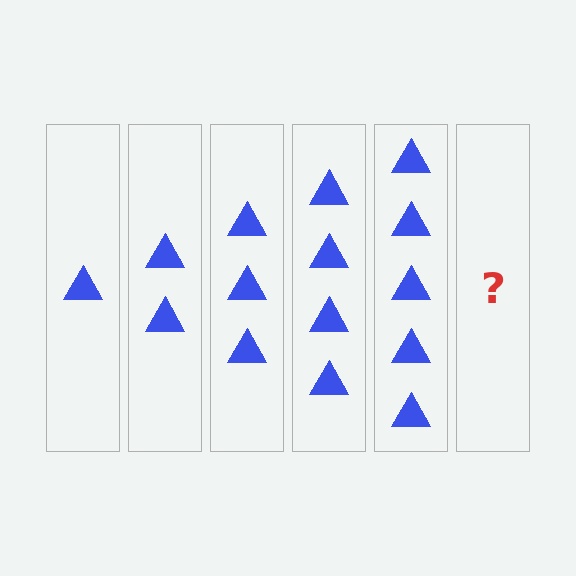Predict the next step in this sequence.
The next step is 6 triangles.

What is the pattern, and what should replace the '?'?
The pattern is that each step adds one more triangle. The '?' should be 6 triangles.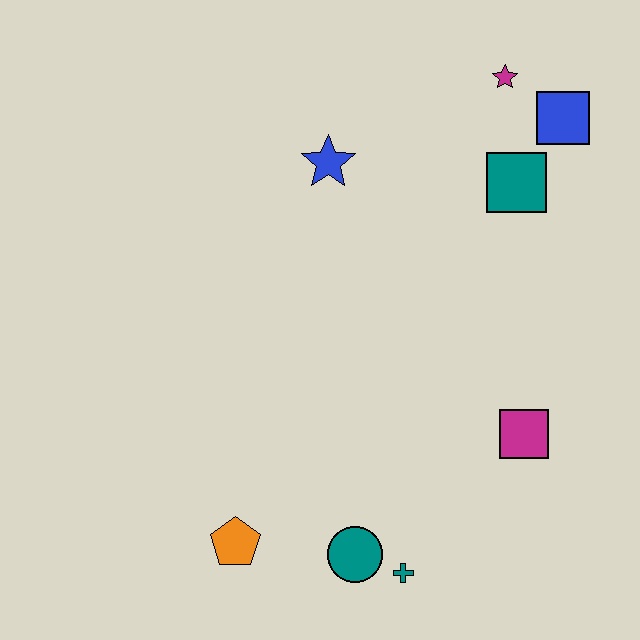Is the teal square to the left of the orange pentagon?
No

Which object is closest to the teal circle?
The teal cross is closest to the teal circle.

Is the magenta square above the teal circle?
Yes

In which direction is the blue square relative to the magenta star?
The blue square is to the right of the magenta star.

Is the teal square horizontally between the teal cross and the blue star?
No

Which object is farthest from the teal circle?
The magenta star is farthest from the teal circle.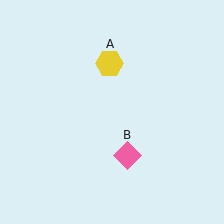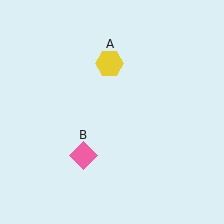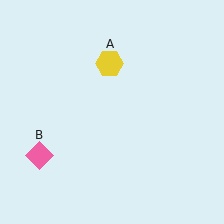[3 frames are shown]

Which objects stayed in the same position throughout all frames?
Yellow hexagon (object A) remained stationary.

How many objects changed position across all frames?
1 object changed position: pink diamond (object B).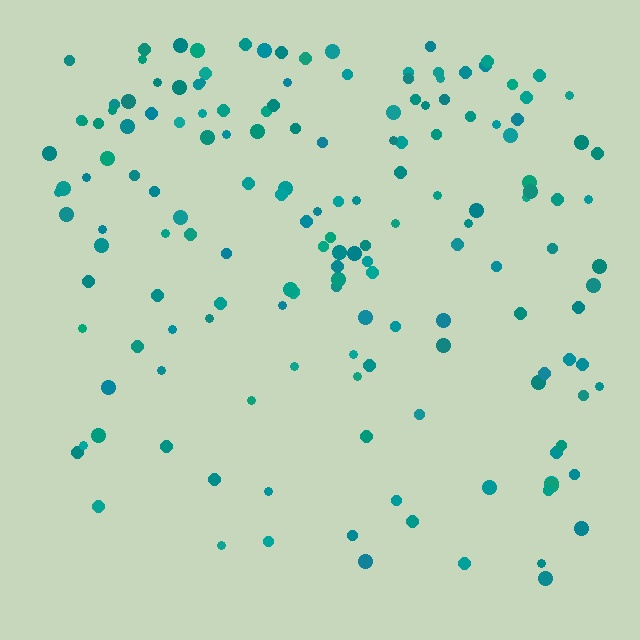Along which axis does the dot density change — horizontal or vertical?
Vertical.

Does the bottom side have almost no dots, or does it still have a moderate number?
Still a moderate number, just noticeably fewer than the top.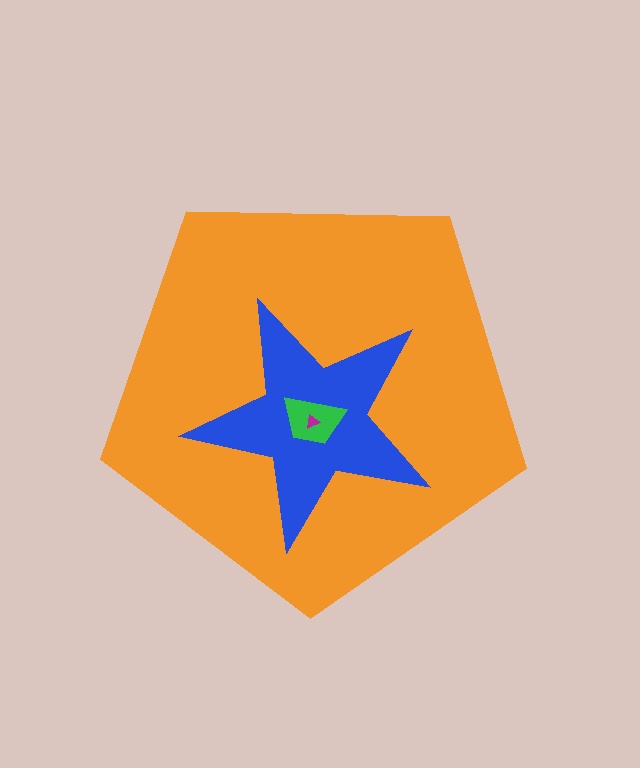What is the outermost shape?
The orange pentagon.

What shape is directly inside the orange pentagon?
The blue star.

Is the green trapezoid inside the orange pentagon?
Yes.